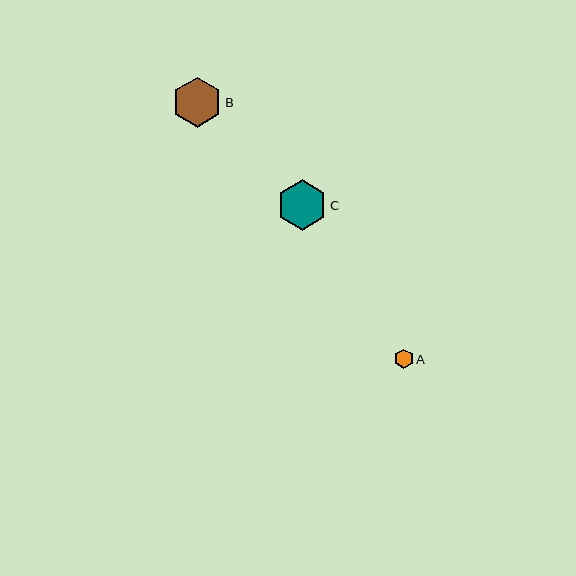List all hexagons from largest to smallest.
From largest to smallest: C, B, A.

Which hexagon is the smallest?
Hexagon A is the smallest with a size of approximately 19 pixels.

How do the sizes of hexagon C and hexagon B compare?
Hexagon C and hexagon B are approximately the same size.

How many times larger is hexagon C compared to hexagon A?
Hexagon C is approximately 2.7 times the size of hexagon A.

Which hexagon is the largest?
Hexagon C is the largest with a size of approximately 50 pixels.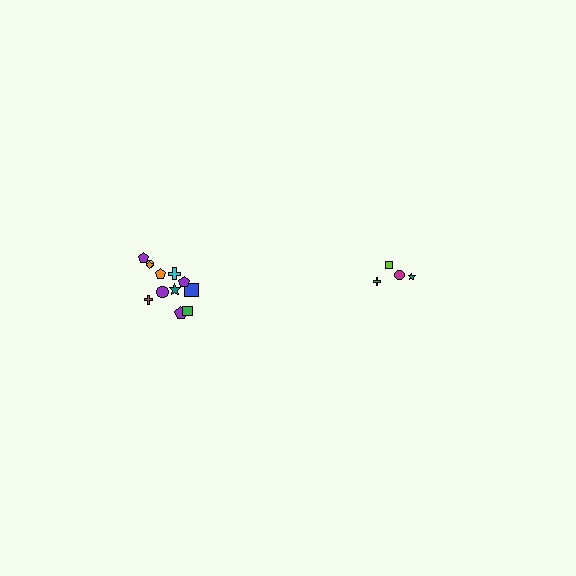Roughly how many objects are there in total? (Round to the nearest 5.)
Roughly 15 objects in total.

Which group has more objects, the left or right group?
The left group.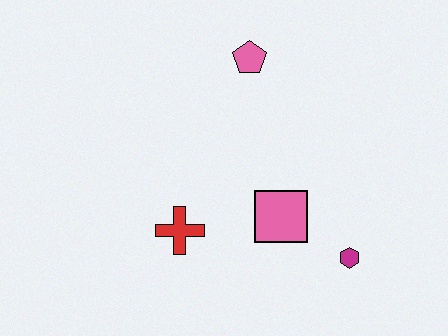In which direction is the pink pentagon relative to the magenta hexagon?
The pink pentagon is above the magenta hexagon.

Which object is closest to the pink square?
The magenta hexagon is closest to the pink square.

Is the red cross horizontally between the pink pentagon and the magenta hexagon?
No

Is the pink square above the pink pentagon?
No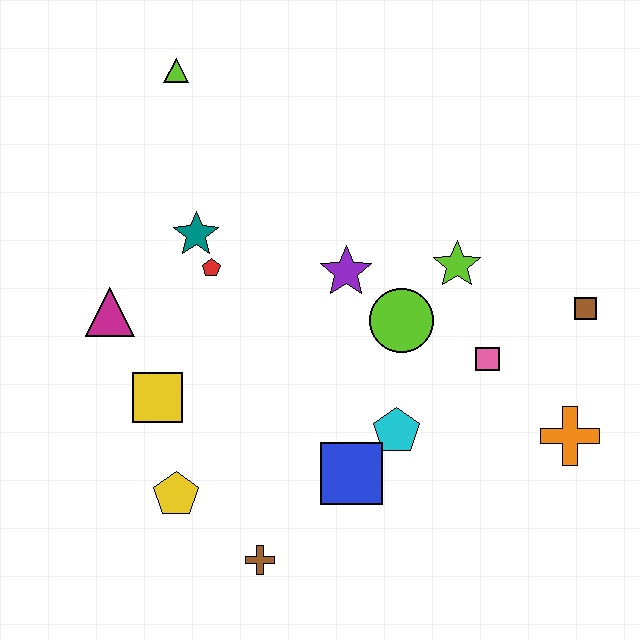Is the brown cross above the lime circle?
No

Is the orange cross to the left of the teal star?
No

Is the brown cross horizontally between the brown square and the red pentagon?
Yes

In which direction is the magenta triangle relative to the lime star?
The magenta triangle is to the left of the lime star.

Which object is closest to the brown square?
The pink square is closest to the brown square.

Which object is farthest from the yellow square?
The brown square is farthest from the yellow square.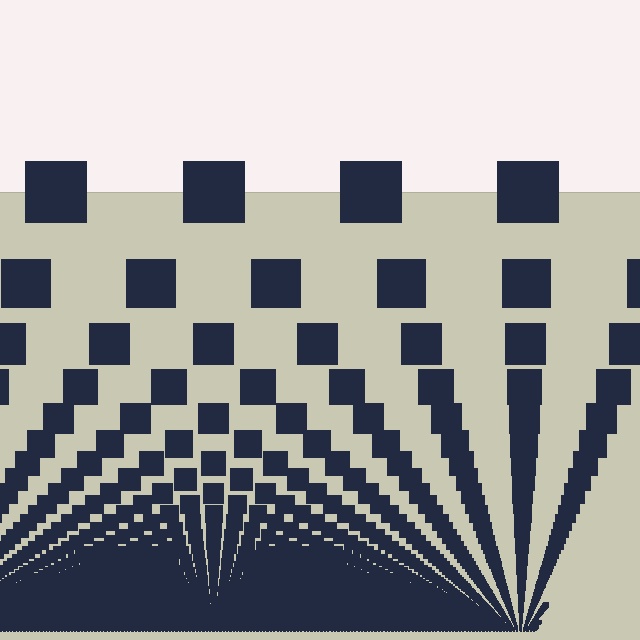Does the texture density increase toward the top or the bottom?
Density increases toward the bottom.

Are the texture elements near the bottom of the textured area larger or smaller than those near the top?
Smaller. The gradient is inverted — elements near the bottom are smaller and denser.